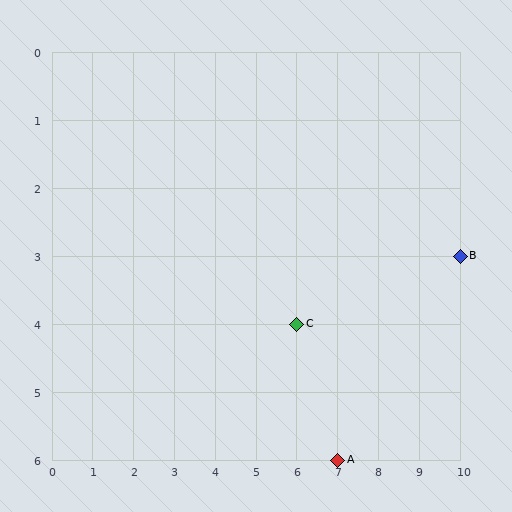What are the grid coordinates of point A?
Point A is at grid coordinates (7, 6).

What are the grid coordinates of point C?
Point C is at grid coordinates (6, 4).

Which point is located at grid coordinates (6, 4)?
Point C is at (6, 4).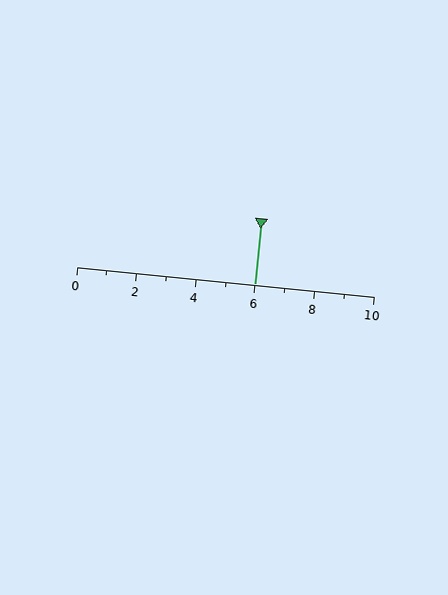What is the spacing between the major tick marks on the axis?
The major ticks are spaced 2 apart.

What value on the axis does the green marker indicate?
The marker indicates approximately 6.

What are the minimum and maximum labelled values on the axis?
The axis runs from 0 to 10.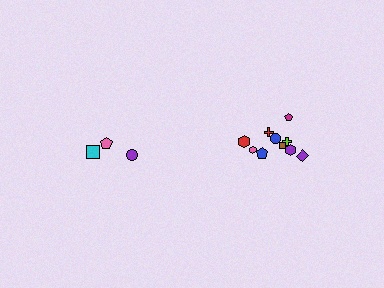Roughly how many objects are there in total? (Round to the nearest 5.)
Roughly 15 objects in total.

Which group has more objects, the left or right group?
The right group.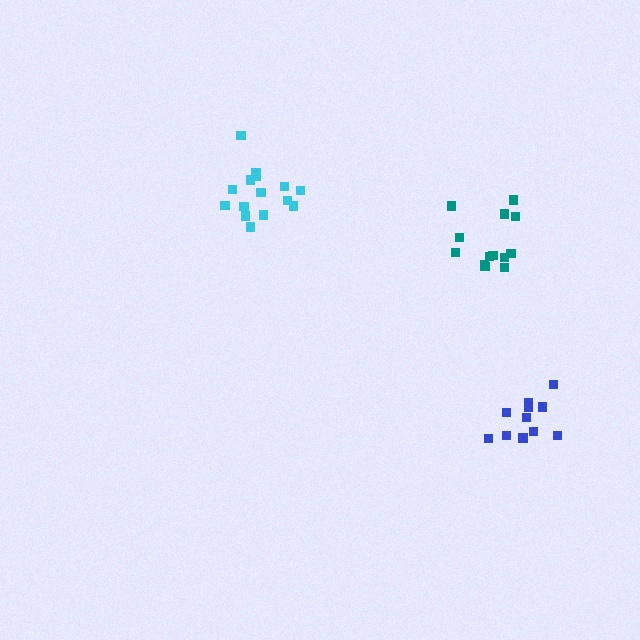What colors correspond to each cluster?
The clusters are colored: teal, blue, cyan.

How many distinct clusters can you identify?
There are 3 distinct clusters.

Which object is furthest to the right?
The blue cluster is rightmost.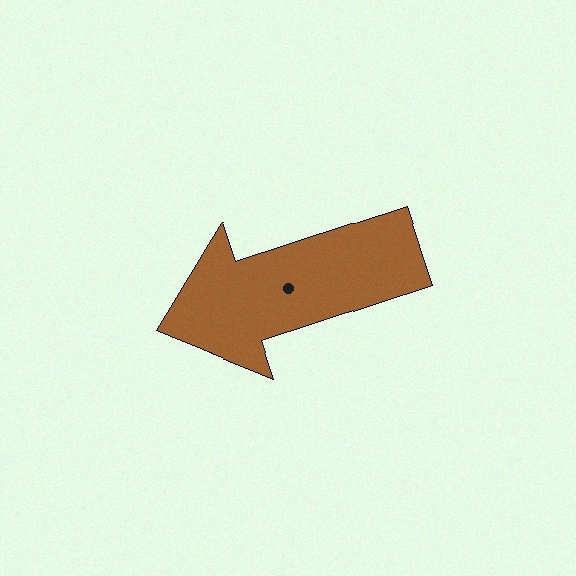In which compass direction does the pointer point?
West.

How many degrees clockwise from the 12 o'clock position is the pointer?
Approximately 252 degrees.